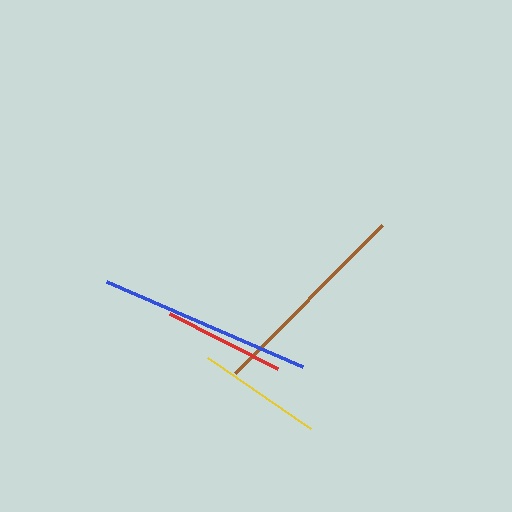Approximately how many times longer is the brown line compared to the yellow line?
The brown line is approximately 1.7 times the length of the yellow line.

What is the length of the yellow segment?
The yellow segment is approximately 126 pixels long.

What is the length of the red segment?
The red segment is approximately 121 pixels long.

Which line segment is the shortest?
The red line is the shortest at approximately 121 pixels.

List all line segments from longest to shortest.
From longest to shortest: blue, brown, yellow, red.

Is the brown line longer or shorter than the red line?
The brown line is longer than the red line.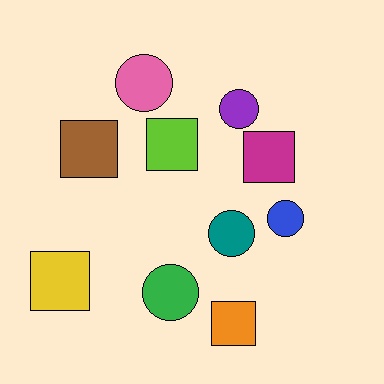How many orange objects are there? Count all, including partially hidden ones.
There is 1 orange object.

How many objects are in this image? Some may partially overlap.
There are 10 objects.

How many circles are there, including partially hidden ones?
There are 5 circles.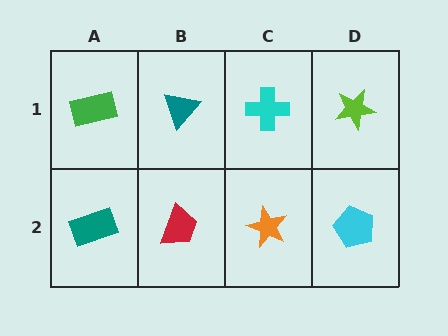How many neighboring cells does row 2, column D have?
2.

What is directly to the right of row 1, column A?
A teal triangle.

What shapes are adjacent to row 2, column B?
A teal triangle (row 1, column B), a teal rectangle (row 2, column A), an orange star (row 2, column C).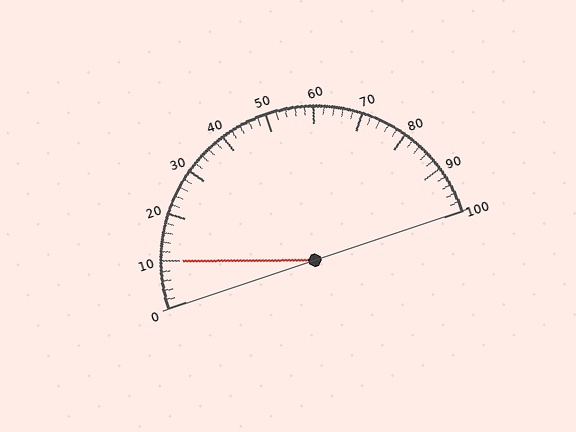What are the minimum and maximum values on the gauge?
The gauge ranges from 0 to 100.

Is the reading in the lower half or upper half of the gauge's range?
The reading is in the lower half of the range (0 to 100).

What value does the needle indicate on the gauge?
The needle indicates approximately 10.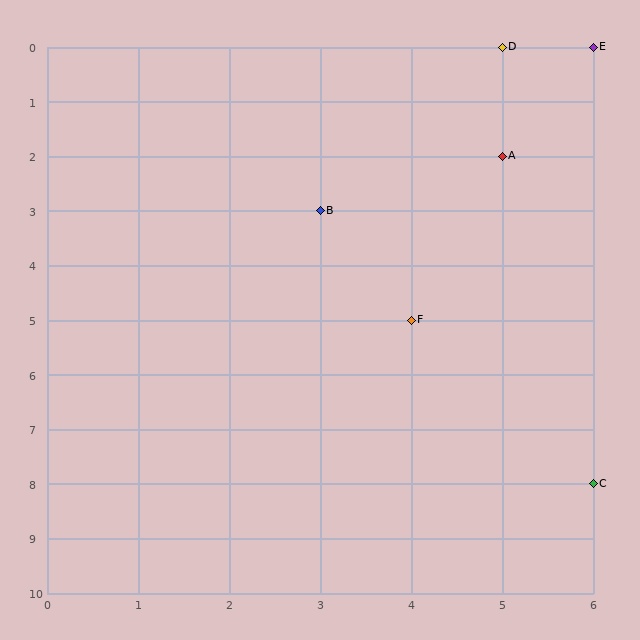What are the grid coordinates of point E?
Point E is at grid coordinates (6, 0).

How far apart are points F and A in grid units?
Points F and A are 1 column and 3 rows apart (about 3.2 grid units diagonally).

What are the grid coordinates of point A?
Point A is at grid coordinates (5, 2).